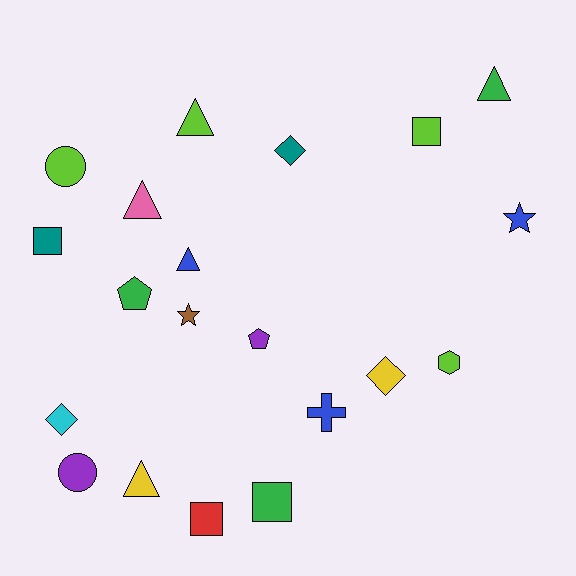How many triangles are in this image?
There are 5 triangles.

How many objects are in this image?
There are 20 objects.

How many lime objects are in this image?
There are 4 lime objects.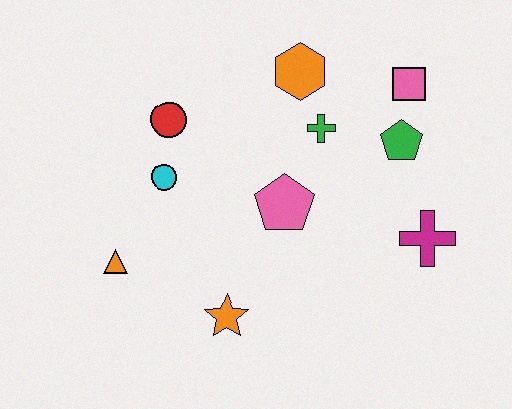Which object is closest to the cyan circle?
The red circle is closest to the cyan circle.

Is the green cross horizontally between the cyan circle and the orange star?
No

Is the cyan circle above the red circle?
No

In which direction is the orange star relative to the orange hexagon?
The orange star is below the orange hexagon.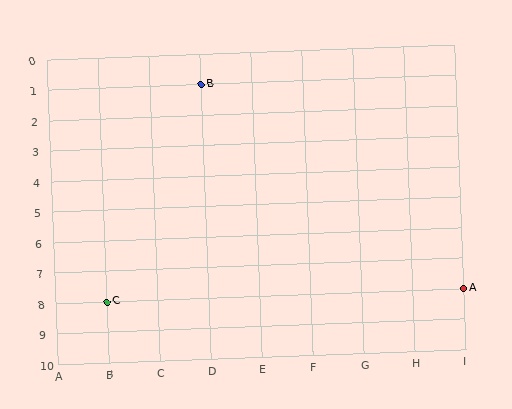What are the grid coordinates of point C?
Point C is at grid coordinates (B, 8).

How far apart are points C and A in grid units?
Points C and A are 7 columns apart.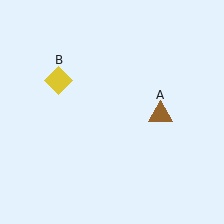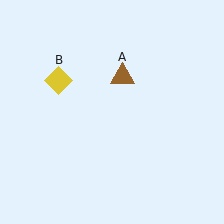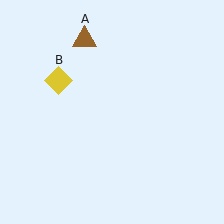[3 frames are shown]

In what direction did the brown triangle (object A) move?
The brown triangle (object A) moved up and to the left.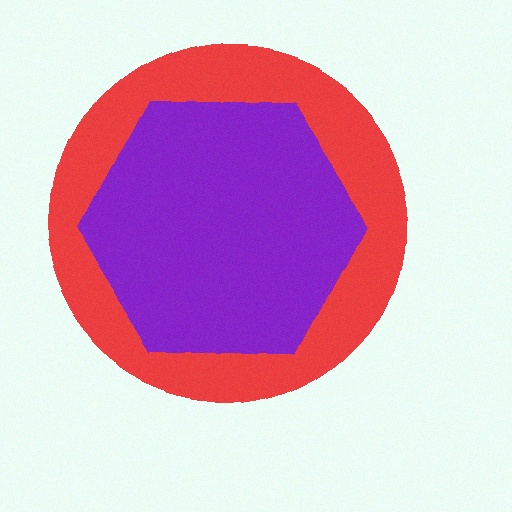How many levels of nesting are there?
2.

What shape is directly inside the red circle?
The purple hexagon.